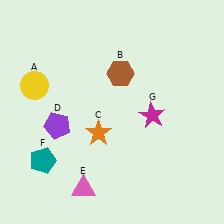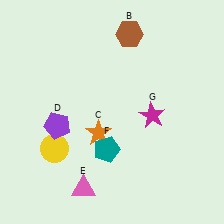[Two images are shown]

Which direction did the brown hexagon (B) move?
The brown hexagon (B) moved up.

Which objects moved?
The objects that moved are: the yellow circle (A), the brown hexagon (B), the teal pentagon (F).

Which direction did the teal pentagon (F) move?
The teal pentagon (F) moved right.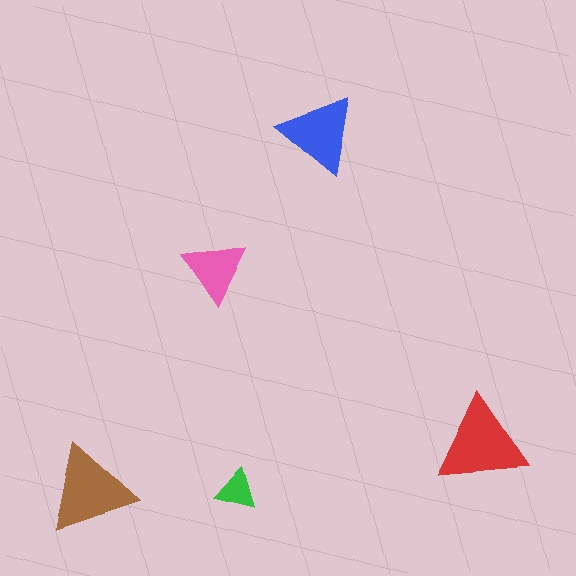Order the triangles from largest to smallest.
the red one, the brown one, the blue one, the pink one, the green one.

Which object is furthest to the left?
The brown triangle is leftmost.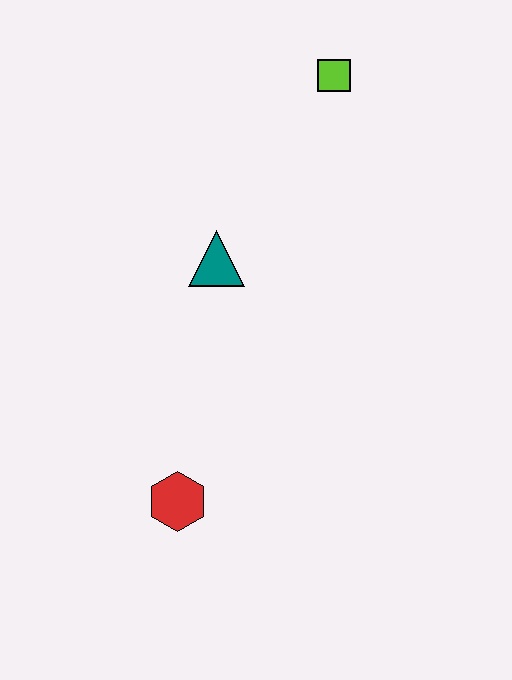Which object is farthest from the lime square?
The red hexagon is farthest from the lime square.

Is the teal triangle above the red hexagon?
Yes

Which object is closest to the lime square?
The teal triangle is closest to the lime square.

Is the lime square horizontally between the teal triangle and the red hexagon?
No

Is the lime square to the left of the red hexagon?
No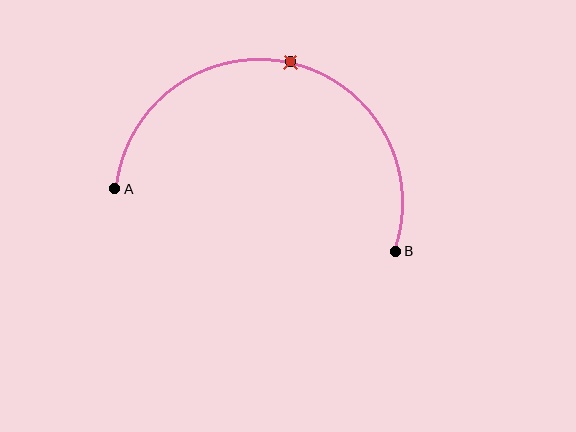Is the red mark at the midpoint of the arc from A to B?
Yes. The red mark lies on the arc at equal arc-length from both A and B — it is the arc midpoint.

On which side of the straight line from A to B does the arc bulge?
The arc bulges above the straight line connecting A and B.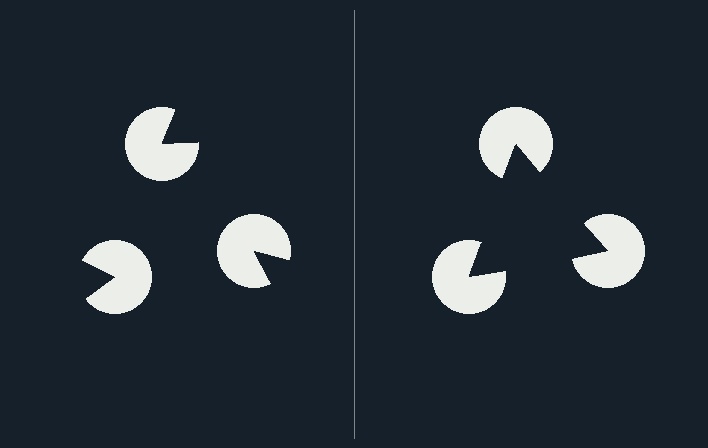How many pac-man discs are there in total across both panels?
6 — 3 on each side.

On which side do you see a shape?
An illusory triangle appears on the right side. On the left side the wedge cuts are rotated, so no coherent shape forms.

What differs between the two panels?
The pac-man discs are positioned identically on both sides; only the wedge orientations differ. On the right they align to a triangle; on the left they are misaligned.